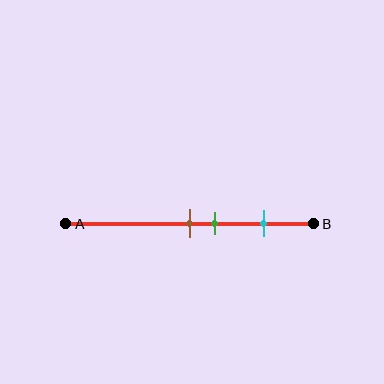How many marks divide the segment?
There are 3 marks dividing the segment.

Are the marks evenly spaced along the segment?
No, the marks are not evenly spaced.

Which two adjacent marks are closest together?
The brown and green marks are the closest adjacent pair.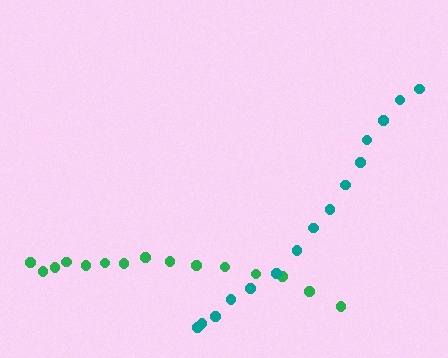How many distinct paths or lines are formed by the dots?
There are 2 distinct paths.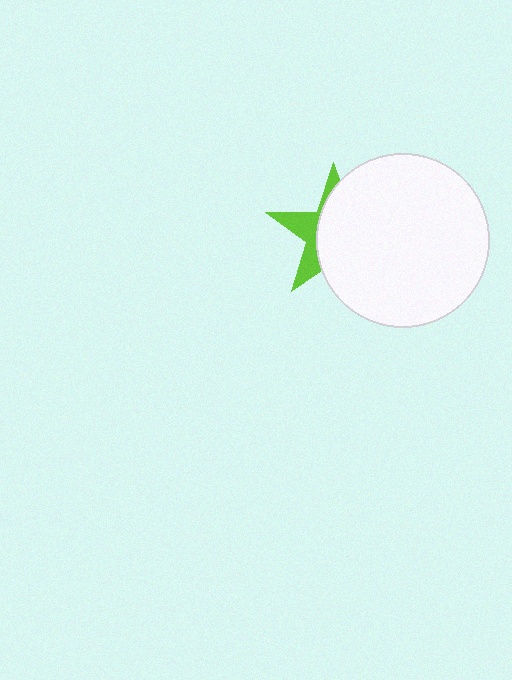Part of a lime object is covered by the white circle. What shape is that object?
It is a star.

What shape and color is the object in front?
The object in front is a white circle.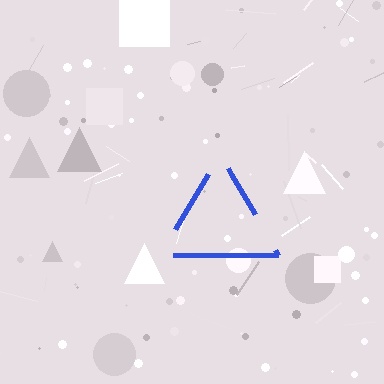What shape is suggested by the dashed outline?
The dashed outline suggests a triangle.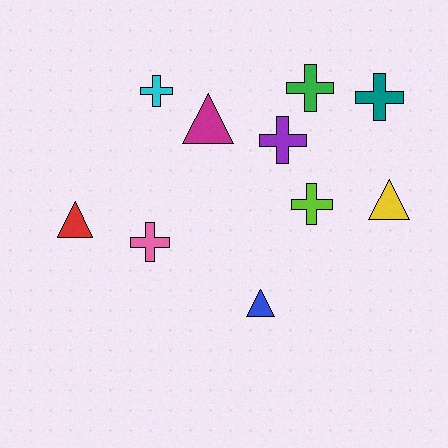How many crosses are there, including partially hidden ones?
There are 6 crosses.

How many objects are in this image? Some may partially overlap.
There are 10 objects.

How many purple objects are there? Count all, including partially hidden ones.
There is 1 purple object.